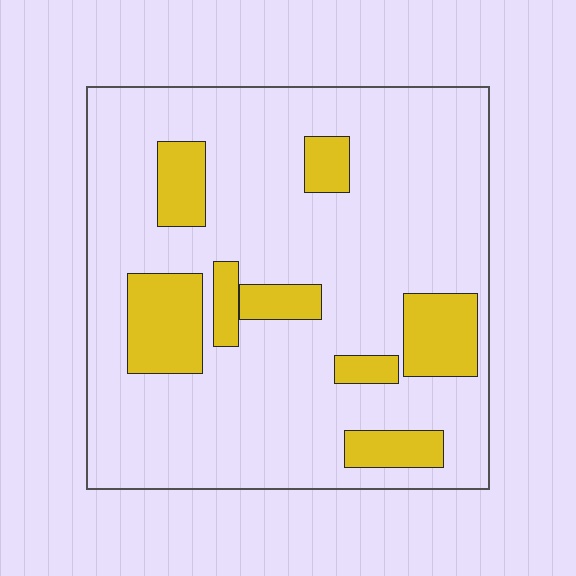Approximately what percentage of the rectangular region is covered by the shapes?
Approximately 20%.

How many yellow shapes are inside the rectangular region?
8.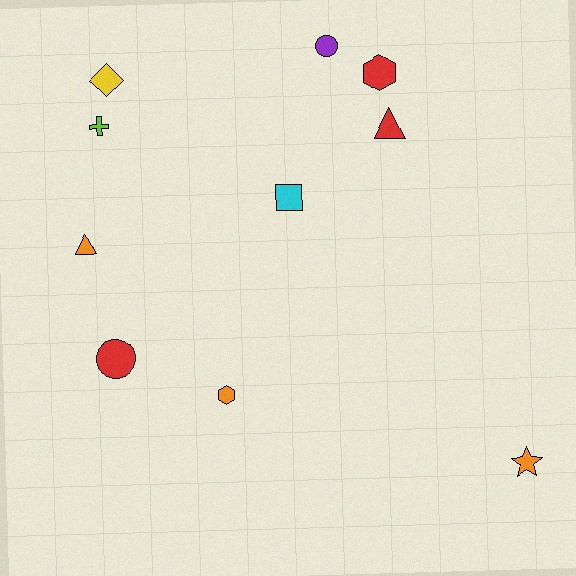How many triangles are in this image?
There are 2 triangles.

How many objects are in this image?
There are 10 objects.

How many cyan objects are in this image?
There is 1 cyan object.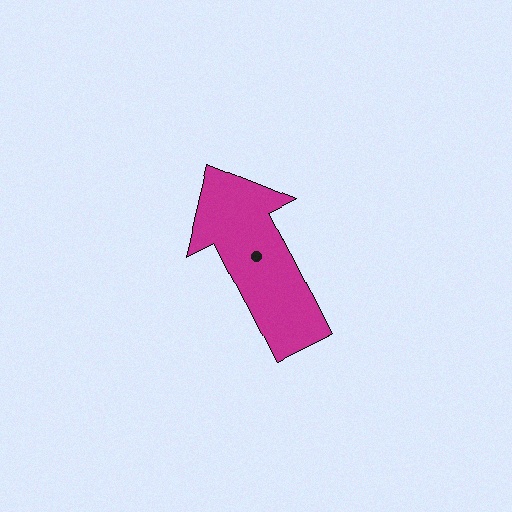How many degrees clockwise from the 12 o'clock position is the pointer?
Approximately 333 degrees.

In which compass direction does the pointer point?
Northwest.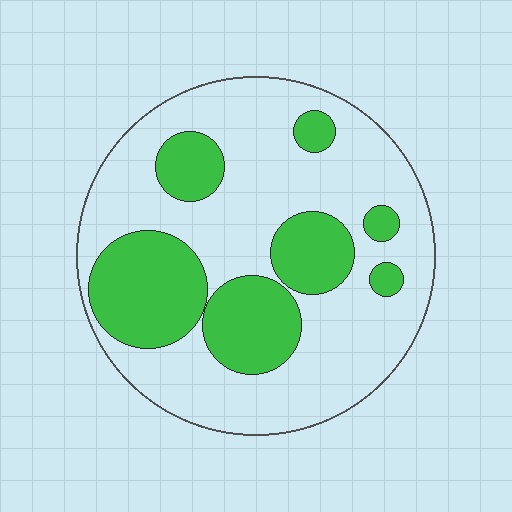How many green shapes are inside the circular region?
7.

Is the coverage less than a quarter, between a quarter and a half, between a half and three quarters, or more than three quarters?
Between a quarter and a half.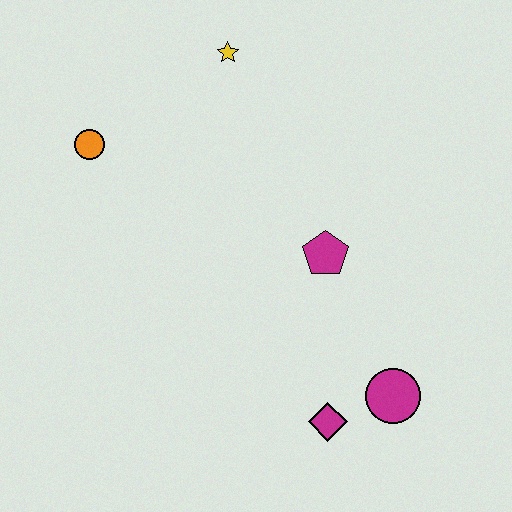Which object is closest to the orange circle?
The yellow star is closest to the orange circle.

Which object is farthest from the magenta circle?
The orange circle is farthest from the magenta circle.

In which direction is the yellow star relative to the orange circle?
The yellow star is to the right of the orange circle.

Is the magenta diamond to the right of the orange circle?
Yes